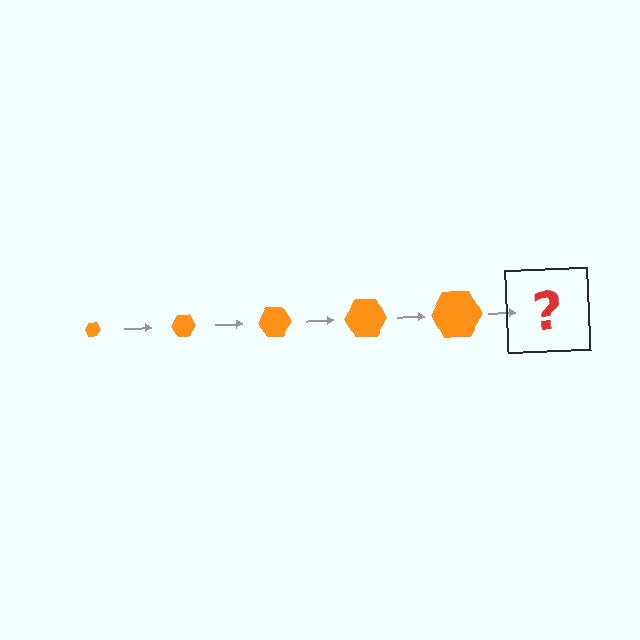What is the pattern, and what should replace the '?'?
The pattern is that the hexagon gets progressively larger each step. The '?' should be an orange hexagon, larger than the previous one.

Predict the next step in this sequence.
The next step is an orange hexagon, larger than the previous one.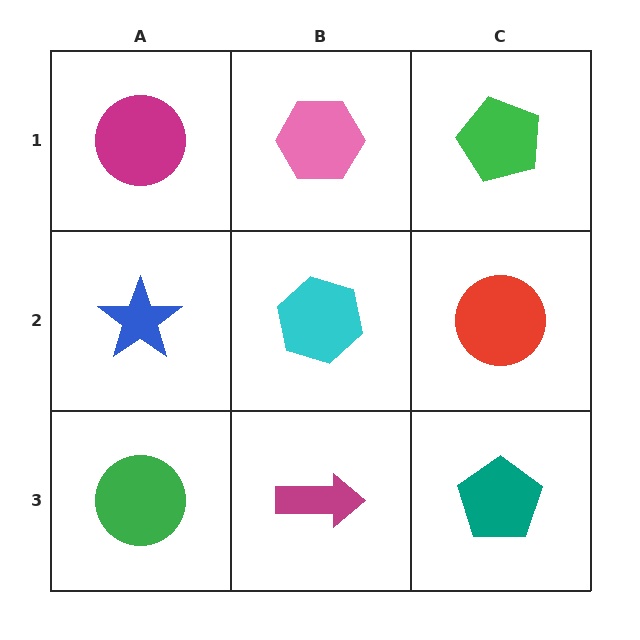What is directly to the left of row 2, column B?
A blue star.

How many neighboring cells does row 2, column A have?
3.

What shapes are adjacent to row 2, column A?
A magenta circle (row 1, column A), a green circle (row 3, column A), a cyan hexagon (row 2, column B).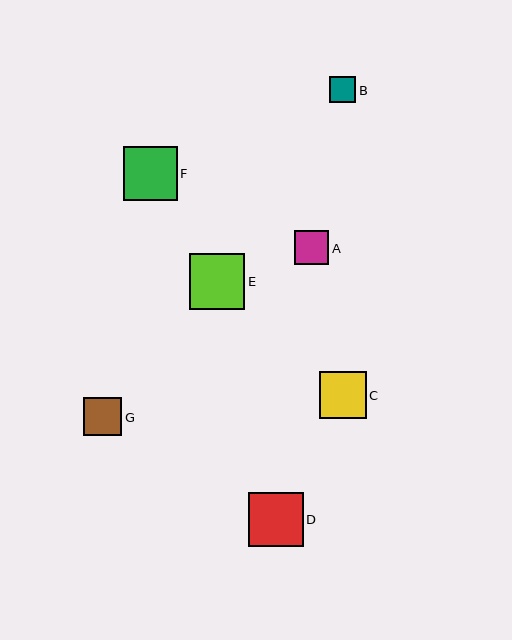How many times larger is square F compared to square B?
Square F is approximately 2.0 times the size of square B.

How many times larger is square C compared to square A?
Square C is approximately 1.4 times the size of square A.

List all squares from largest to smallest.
From largest to smallest: E, D, F, C, G, A, B.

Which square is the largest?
Square E is the largest with a size of approximately 55 pixels.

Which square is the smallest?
Square B is the smallest with a size of approximately 26 pixels.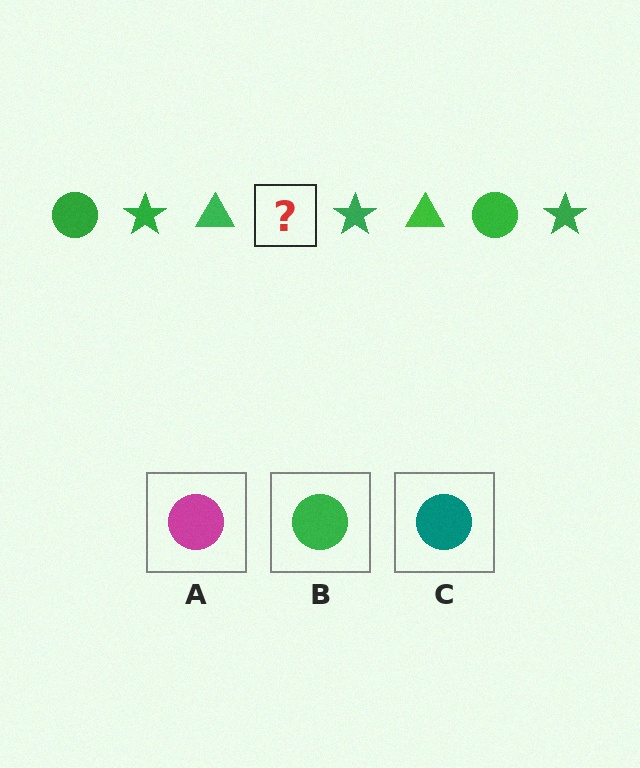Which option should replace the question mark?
Option B.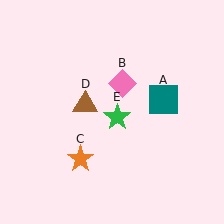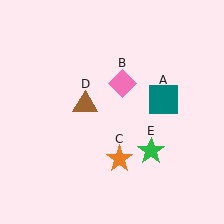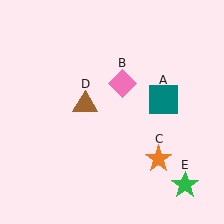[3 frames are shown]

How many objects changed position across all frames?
2 objects changed position: orange star (object C), green star (object E).